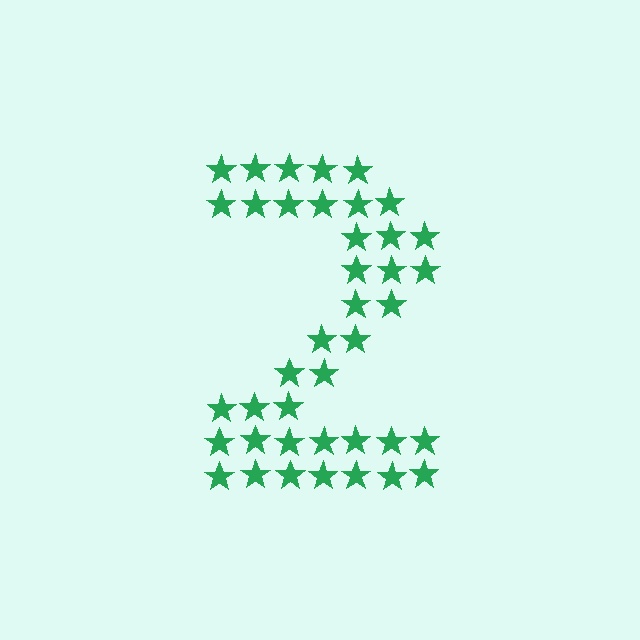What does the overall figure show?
The overall figure shows the digit 2.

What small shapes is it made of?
It is made of small stars.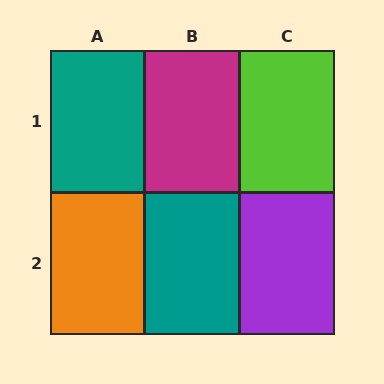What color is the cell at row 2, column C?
Purple.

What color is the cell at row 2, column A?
Orange.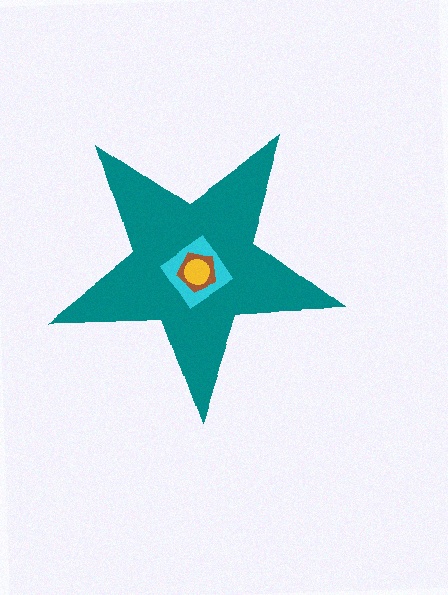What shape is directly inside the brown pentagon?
The yellow circle.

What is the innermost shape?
The yellow circle.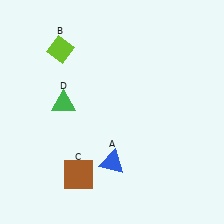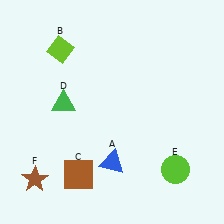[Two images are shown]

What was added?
A lime circle (E), a brown star (F) were added in Image 2.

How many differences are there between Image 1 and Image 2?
There are 2 differences between the two images.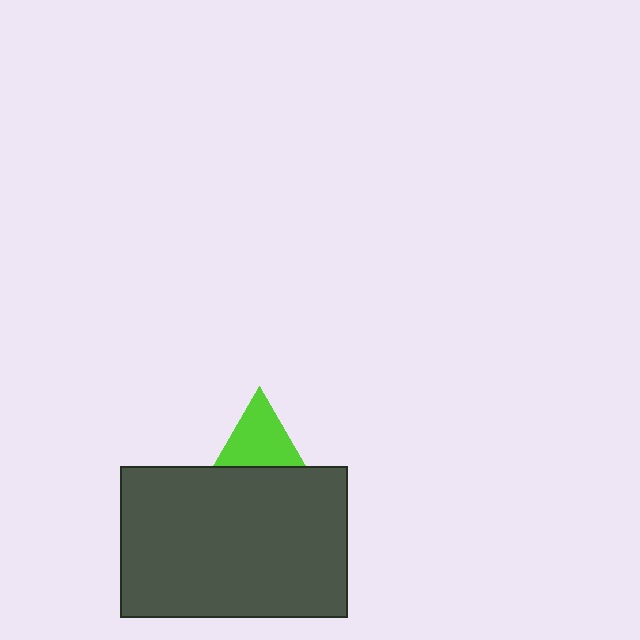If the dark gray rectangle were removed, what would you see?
You would see the complete lime triangle.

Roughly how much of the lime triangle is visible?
Most of it is visible (roughly 67%).